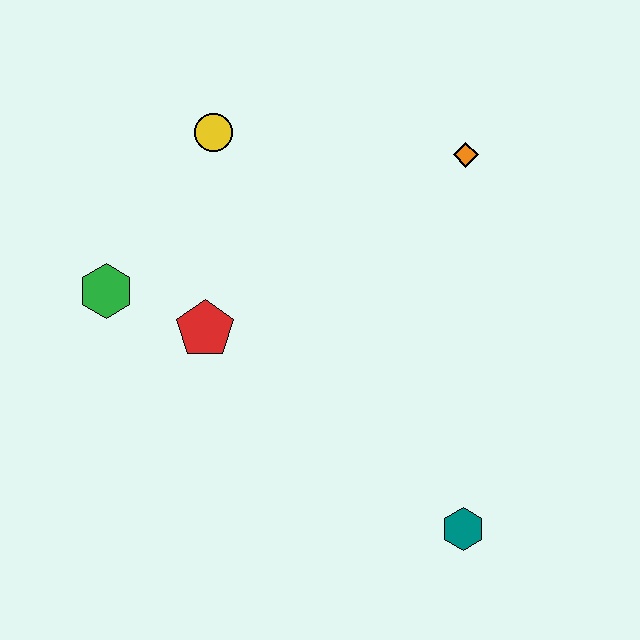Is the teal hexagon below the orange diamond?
Yes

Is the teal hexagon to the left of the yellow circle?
No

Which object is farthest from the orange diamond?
The green hexagon is farthest from the orange diamond.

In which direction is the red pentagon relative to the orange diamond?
The red pentagon is to the left of the orange diamond.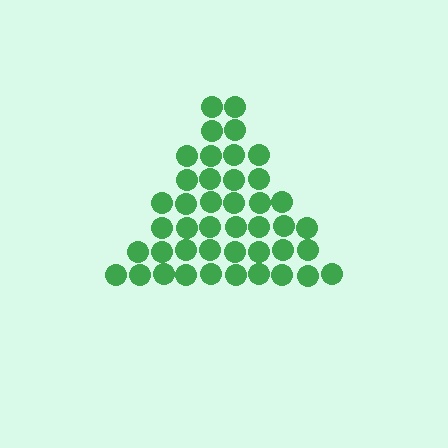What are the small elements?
The small elements are circles.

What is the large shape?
The large shape is a triangle.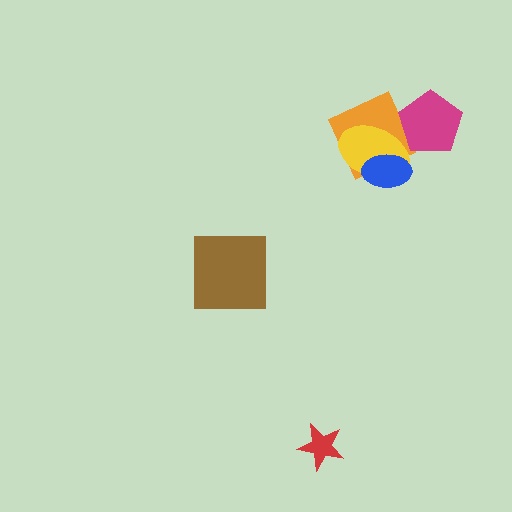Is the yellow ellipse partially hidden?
Yes, it is partially covered by another shape.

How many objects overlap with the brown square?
0 objects overlap with the brown square.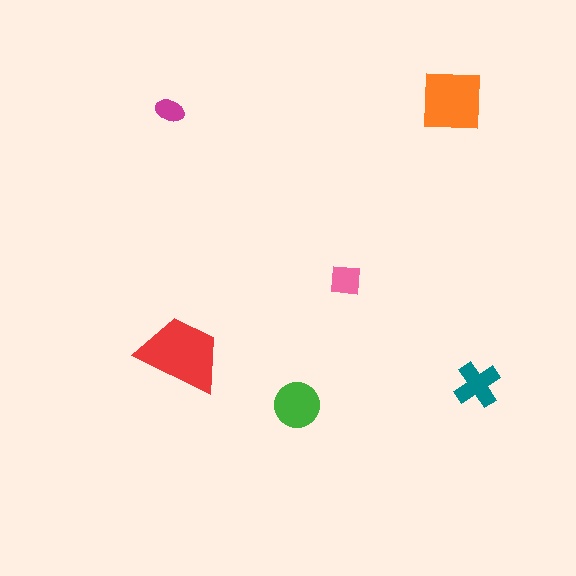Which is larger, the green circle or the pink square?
The green circle.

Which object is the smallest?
The magenta ellipse.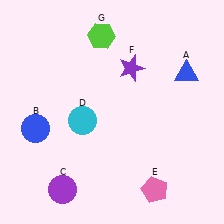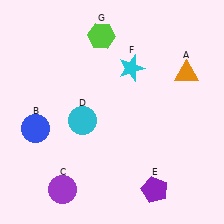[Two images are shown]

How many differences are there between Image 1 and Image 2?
There are 3 differences between the two images.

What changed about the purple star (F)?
In Image 1, F is purple. In Image 2, it changed to cyan.